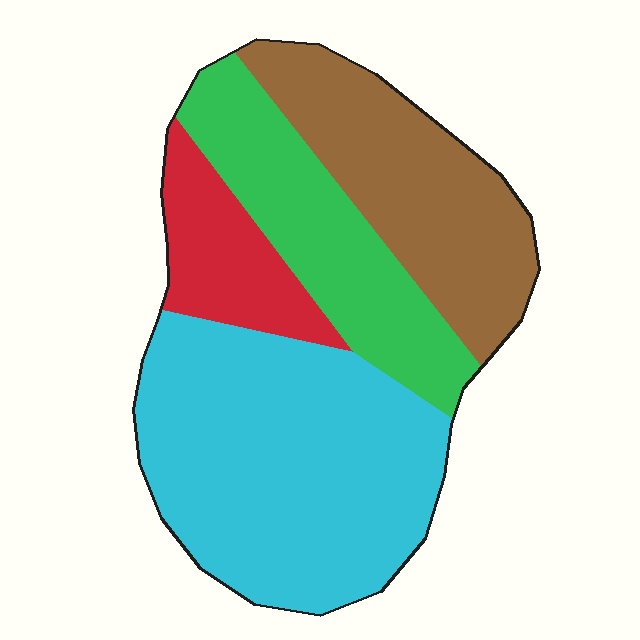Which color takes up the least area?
Red, at roughly 10%.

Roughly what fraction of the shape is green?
Green takes up about one fifth (1/5) of the shape.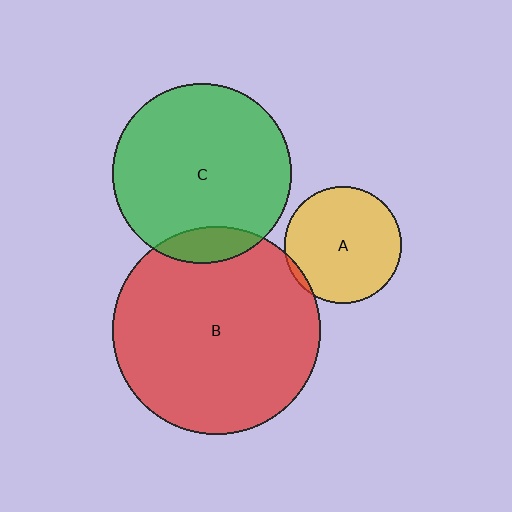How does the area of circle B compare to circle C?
Approximately 1.3 times.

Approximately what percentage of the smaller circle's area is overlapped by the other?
Approximately 10%.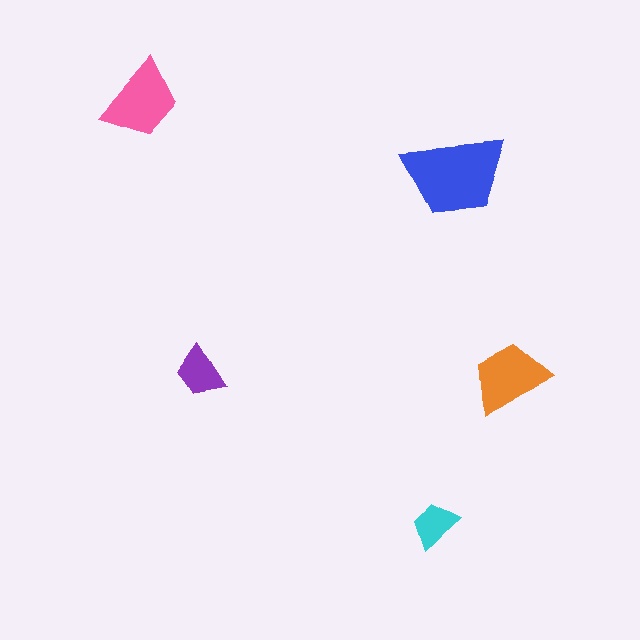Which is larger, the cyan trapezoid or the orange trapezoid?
The orange one.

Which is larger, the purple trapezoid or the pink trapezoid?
The pink one.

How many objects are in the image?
There are 5 objects in the image.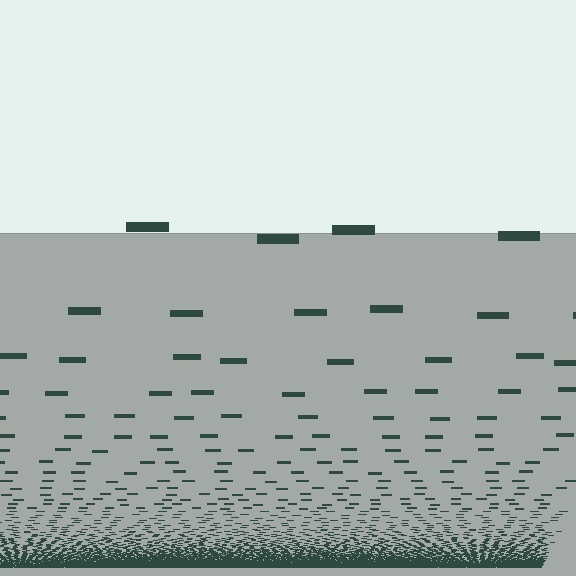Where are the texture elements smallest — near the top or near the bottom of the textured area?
Near the bottom.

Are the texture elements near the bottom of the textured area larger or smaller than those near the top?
Smaller. The gradient is inverted — elements near the bottom are smaller and denser.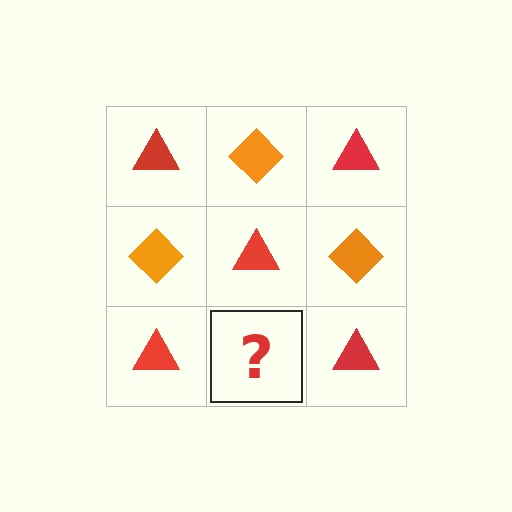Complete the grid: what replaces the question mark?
The question mark should be replaced with an orange diamond.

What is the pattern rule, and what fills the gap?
The rule is that it alternates red triangle and orange diamond in a checkerboard pattern. The gap should be filled with an orange diamond.